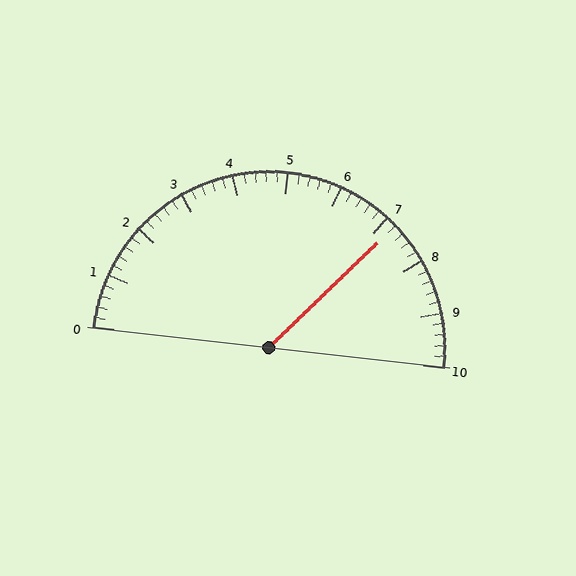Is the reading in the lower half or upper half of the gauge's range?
The reading is in the upper half of the range (0 to 10).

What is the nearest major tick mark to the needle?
The nearest major tick mark is 7.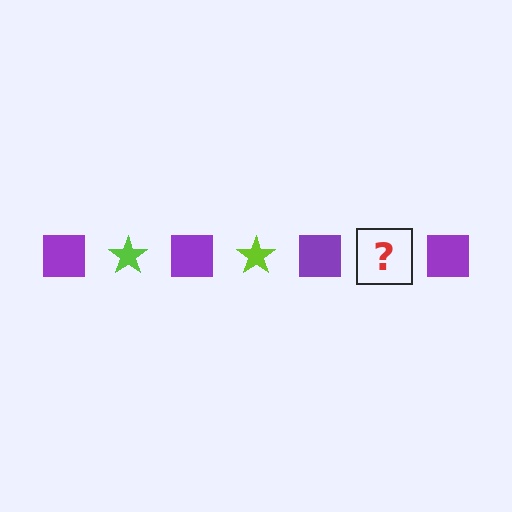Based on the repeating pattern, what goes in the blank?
The blank should be a lime star.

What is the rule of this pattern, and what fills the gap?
The rule is that the pattern alternates between purple square and lime star. The gap should be filled with a lime star.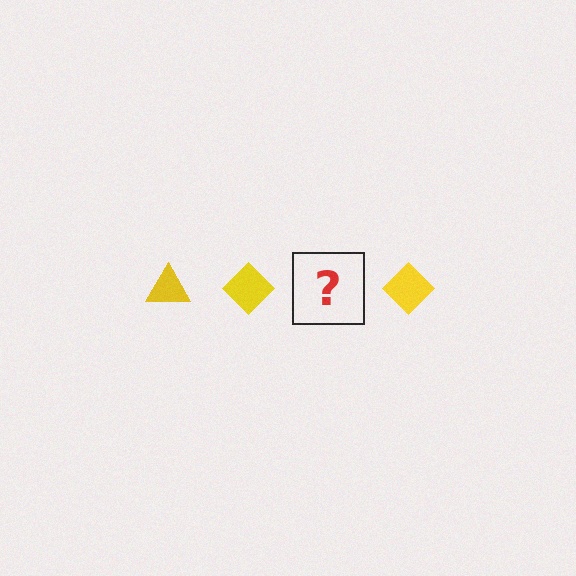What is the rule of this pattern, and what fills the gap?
The rule is that the pattern cycles through triangle, diamond shapes in yellow. The gap should be filled with a yellow triangle.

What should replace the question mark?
The question mark should be replaced with a yellow triangle.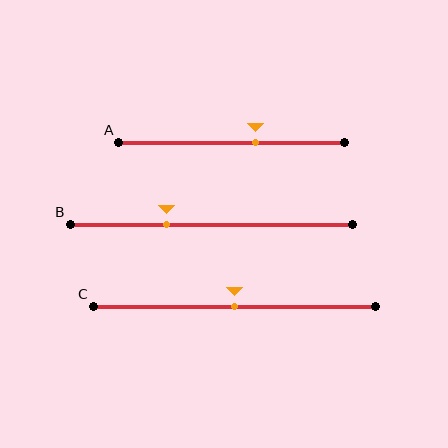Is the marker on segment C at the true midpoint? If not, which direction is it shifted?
Yes, the marker on segment C is at the true midpoint.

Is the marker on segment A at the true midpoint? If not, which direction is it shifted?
No, the marker on segment A is shifted to the right by about 10% of the segment length.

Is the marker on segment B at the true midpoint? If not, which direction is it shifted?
No, the marker on segment B is shifted to the left by about 16% of the segment length.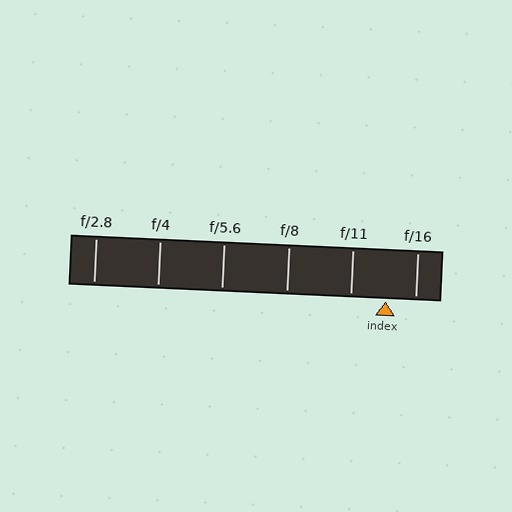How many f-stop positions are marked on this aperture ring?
There are 6 f-stop positions marked.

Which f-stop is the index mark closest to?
The index mark is closest to f/16.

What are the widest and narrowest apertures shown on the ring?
The widest aperture shown is f/2.8 and the narrowest is f/16.